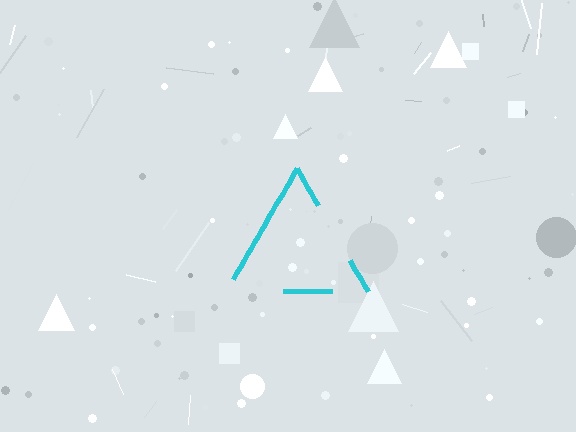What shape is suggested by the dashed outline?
The dashed outline suggests a triangle.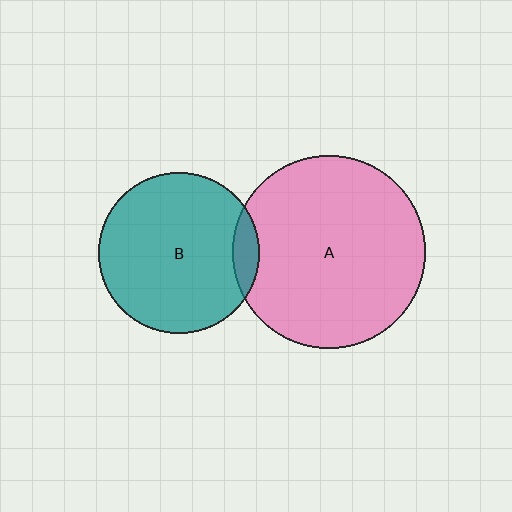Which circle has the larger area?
Circle A (pink).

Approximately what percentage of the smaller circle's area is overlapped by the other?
Approximately 10%.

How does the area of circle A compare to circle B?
Approximately 1.4 times.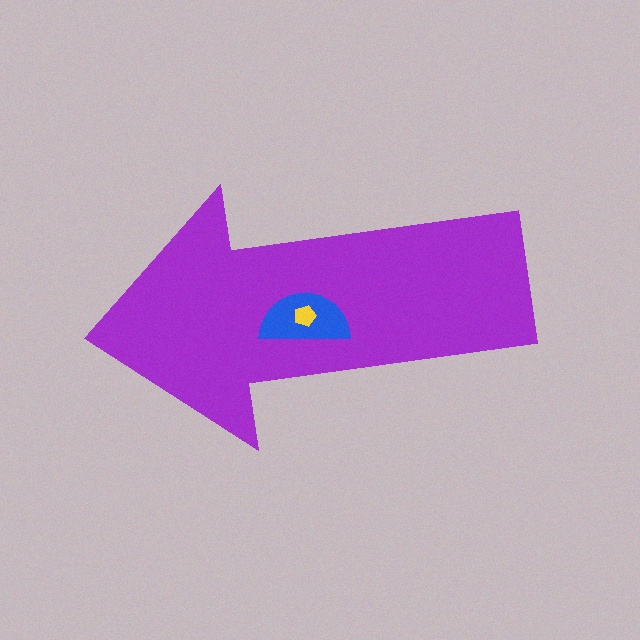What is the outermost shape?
The purple arrow.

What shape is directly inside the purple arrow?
The blue semicircle.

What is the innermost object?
The yellow pentagon.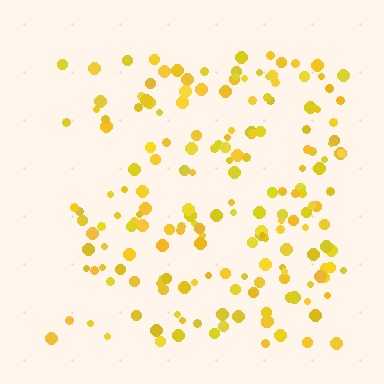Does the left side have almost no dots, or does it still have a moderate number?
Still a moderate number, just noticeably fewer than the right.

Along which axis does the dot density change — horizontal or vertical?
Horizontal.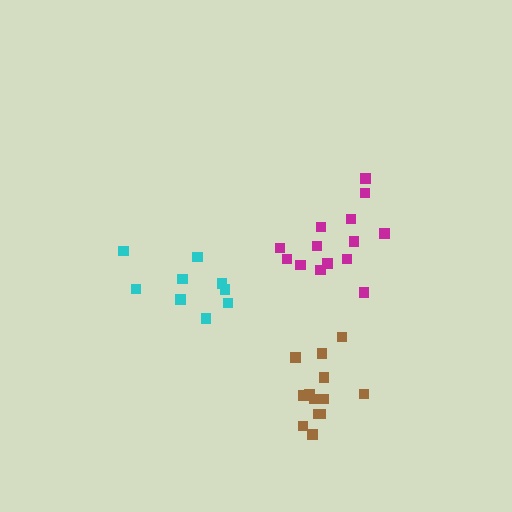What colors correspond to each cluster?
The clusters are colored: cyan, brown, magenta.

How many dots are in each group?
Group 1: 9 dots, Group 2: 13 dots, Group 3: 14 dots (36 total).